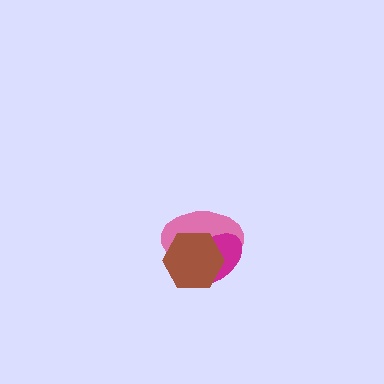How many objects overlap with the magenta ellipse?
2 objects overlap with the magenta ellipse.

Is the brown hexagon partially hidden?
No, no other shape covers it.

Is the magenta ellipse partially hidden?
Yes, it is partially covered by another shape.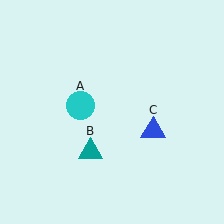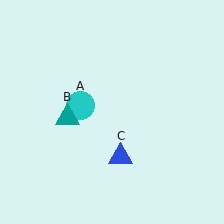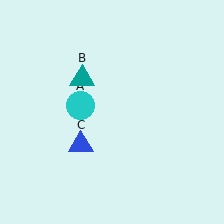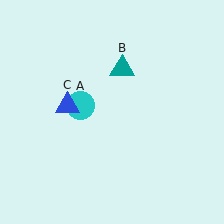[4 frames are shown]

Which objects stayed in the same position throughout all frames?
Cyan circle (object A) remained stationary.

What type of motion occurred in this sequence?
The teal triangle (object B), blue triangle (object C) rotated clockwise around the center of the scene.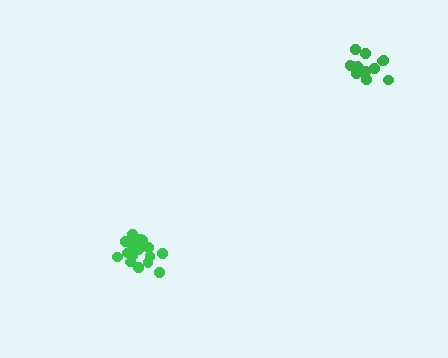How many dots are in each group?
Group 1: 14 dots, Group 2: 20 dots (34 total).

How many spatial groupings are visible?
There are 2 spatial groupings.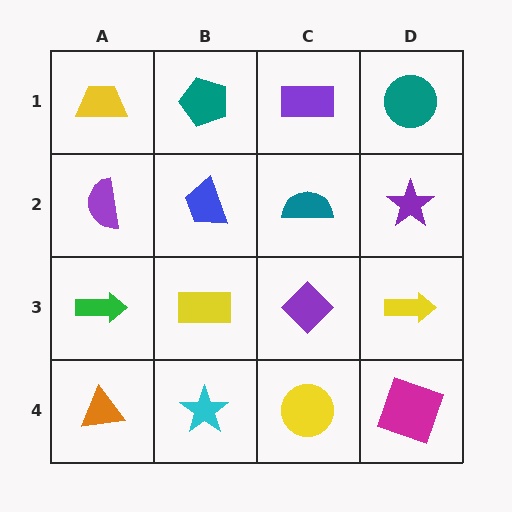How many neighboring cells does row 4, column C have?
3.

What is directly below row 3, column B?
A cyan star.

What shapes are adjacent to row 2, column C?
A purple rectangle (row 1, column C), a purple diamond (row 3, column C), a blue trapezoid (row 2, column B), a purple star (row 2, column D).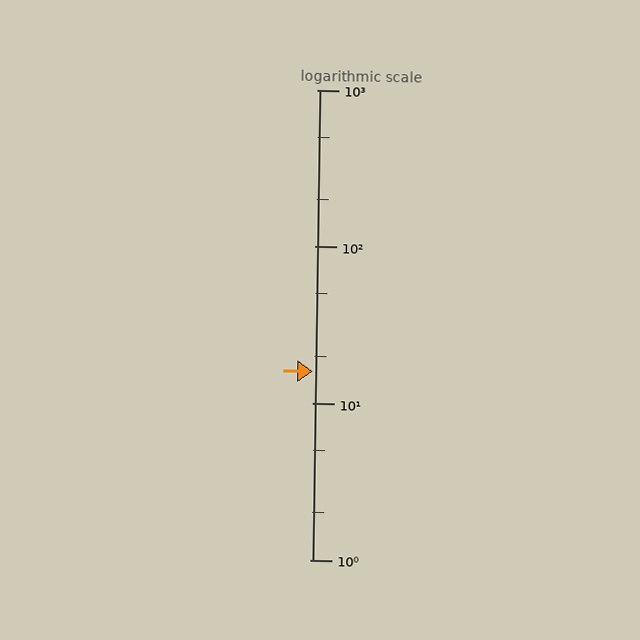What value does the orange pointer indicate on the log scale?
The pointer indicates approximately 16.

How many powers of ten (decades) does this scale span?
The scale spans 3 decades, from 1 to 1000.